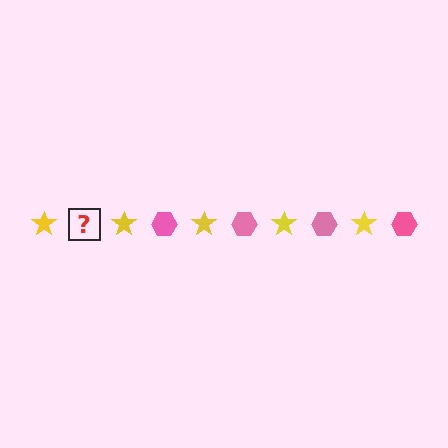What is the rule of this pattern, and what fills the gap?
The rule is that the pattern alternates between yellow star and pink hexagon. The gap should be filled with a pink hexagon.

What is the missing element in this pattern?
The missing element is a pink hexagon.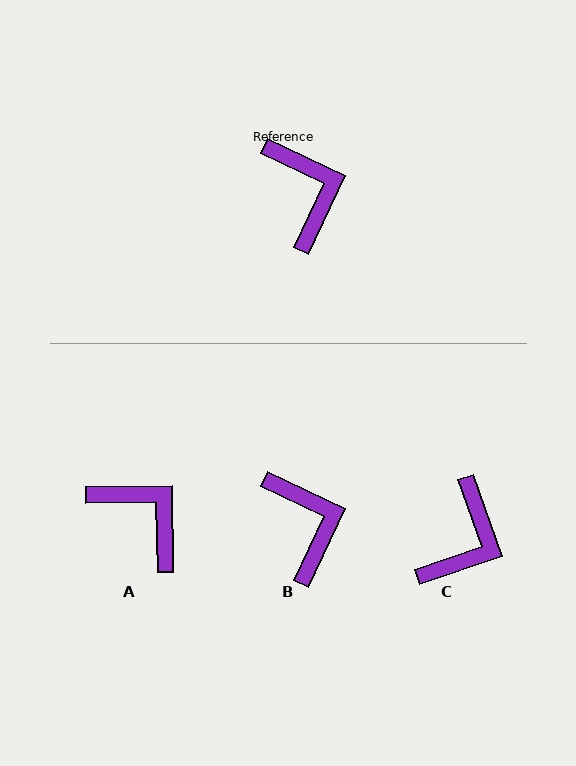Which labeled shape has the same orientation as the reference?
B.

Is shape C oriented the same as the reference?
No, it is off by about 46 degrees.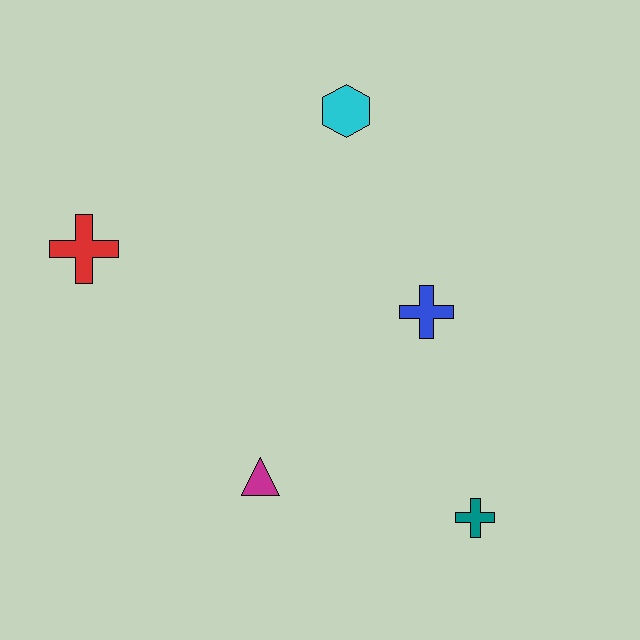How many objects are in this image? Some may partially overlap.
There are 5 objects.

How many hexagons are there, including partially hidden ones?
There is 1 hexagon.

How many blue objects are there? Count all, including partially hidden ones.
There is 1 blue object.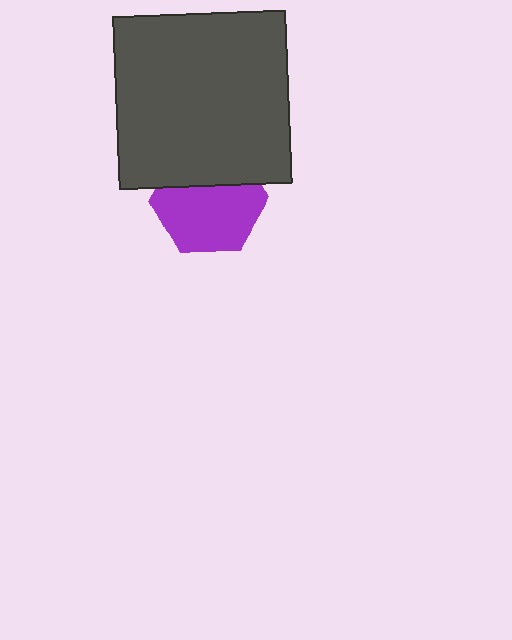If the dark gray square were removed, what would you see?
You would see the complete purple hexagon.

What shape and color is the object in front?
The object in front is a dark gray square.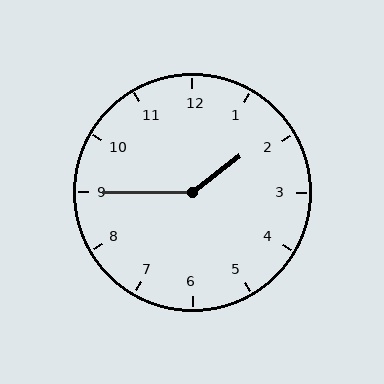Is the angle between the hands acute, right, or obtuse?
It is obtuse.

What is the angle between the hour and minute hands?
Approximately 142 degrees.